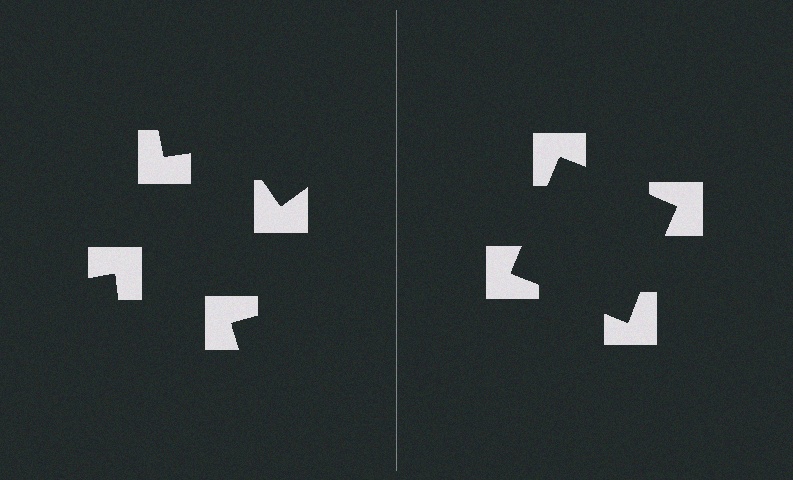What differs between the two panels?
The notched squares are positioned identically on both sides; only the wedge orientations differ. On the right they align to a square; on the left they are misaligned.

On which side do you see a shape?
An illusory square appears on the right side. On the left side the wedge cuts are rotated, so no coherent shape forms.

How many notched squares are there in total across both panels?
8 — 4 on each side.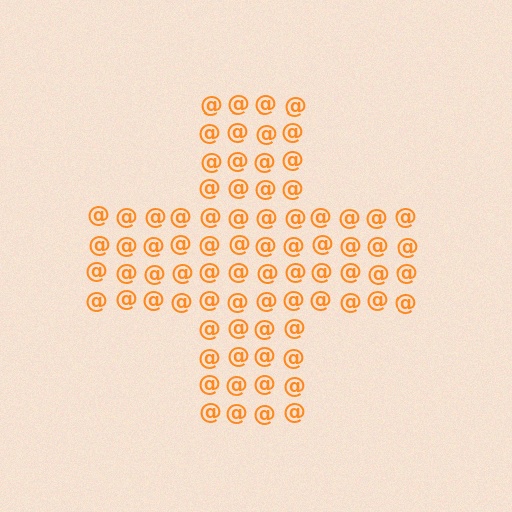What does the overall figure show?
The overall figure shows a cross.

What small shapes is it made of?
It is made of small at signs.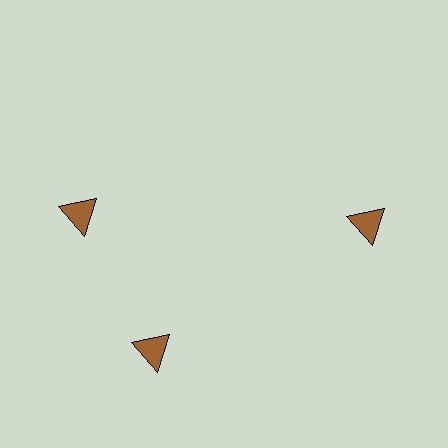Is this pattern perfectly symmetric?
No. The 3 brown triangles are arranged in a ring, but one element near the 11 o'clock position is rotated out of alignment along the ring, breaking the 3-fold rotational symmetry.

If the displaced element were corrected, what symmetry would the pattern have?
It would have 3-fold rotational symmetry — the pattern would map onto itself every 120 degrees.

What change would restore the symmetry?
The symmetry would be restored by rotating it back into even spacing with its neighbors so that all 3 triangles sit at equal angles and equal distance from the center.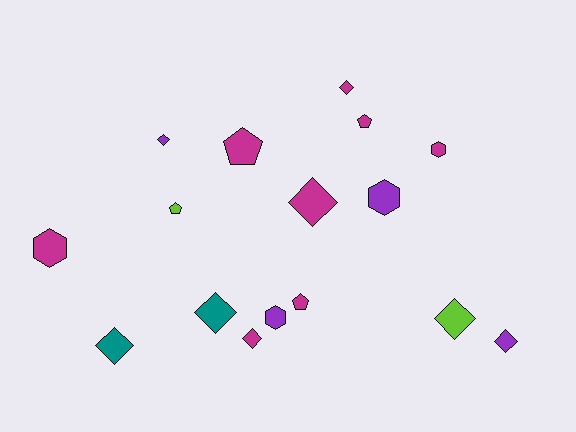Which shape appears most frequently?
Diamond, with 8 objects.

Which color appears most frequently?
Magenta, with 8 objects.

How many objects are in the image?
There are 16 objects.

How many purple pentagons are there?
There are no purple pentagons.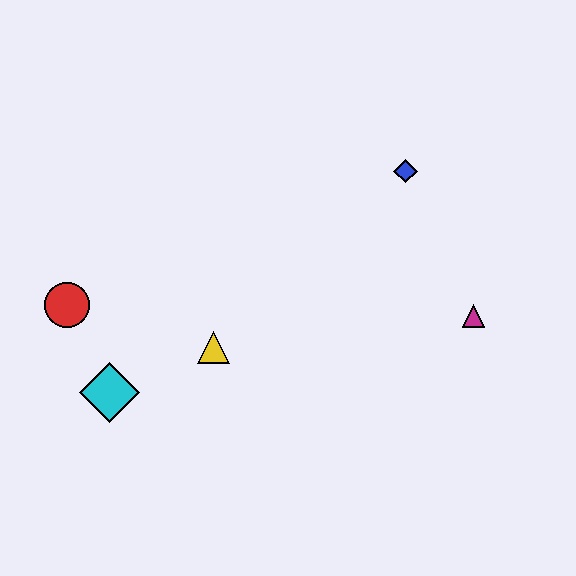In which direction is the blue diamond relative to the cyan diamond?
The blue diamond is to the right of the cyan diamond.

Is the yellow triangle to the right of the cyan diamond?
Yes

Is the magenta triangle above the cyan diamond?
Yes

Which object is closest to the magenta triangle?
The blue diamond is closest to the magenta triangle.